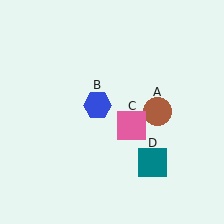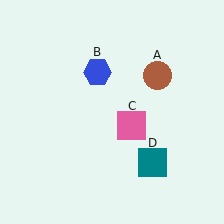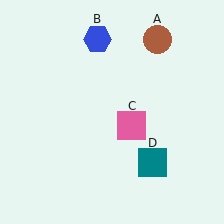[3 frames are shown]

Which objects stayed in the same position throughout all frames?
Pink square (object C) and teal square (object D) remained stationary.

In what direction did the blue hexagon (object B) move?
The blue hexagon (object B) moved up.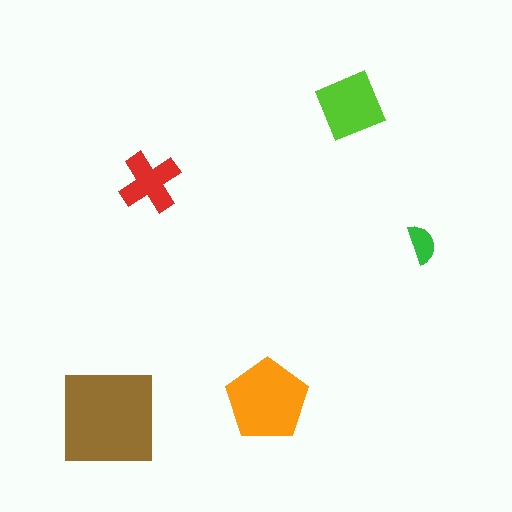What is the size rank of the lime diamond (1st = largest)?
3rd.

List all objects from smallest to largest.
The green semicircle, the red cross, the lime diamond, the orange pentagon, the brown square.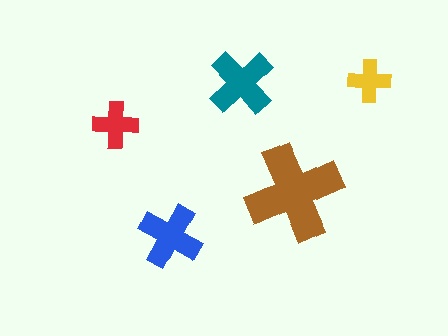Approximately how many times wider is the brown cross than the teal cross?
About 1.5 times wider.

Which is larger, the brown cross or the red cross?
The brown one.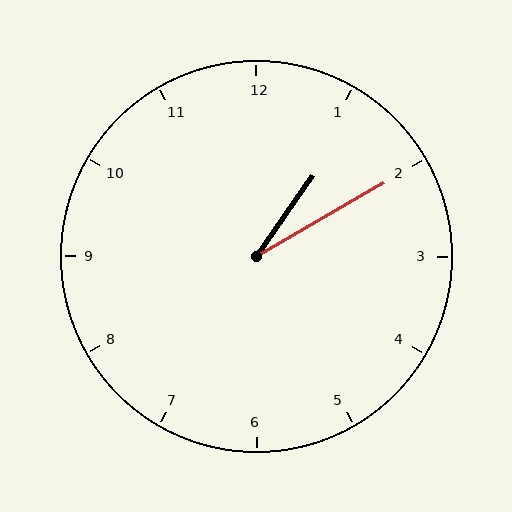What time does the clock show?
1:10.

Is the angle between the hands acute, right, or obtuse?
It is acute.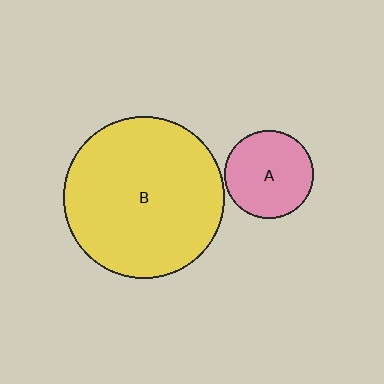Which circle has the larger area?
Circle B (yellow).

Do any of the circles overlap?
No, none of the circles overlap.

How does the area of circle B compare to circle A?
Approximately 3.4 times.